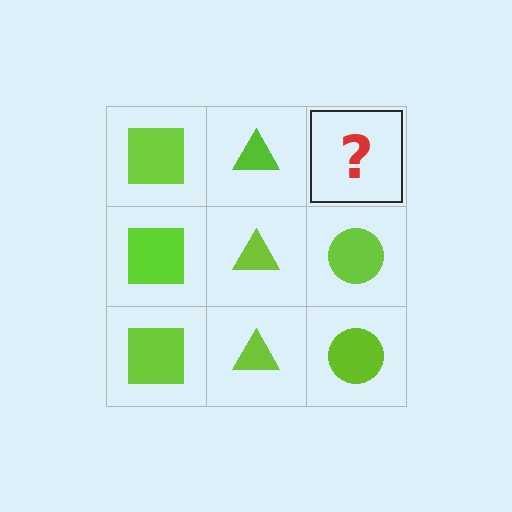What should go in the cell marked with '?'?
The missing cell should contain a lime circle.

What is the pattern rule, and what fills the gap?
The rule is that each column has a consistent shape. The gap should be filled with a lime circle.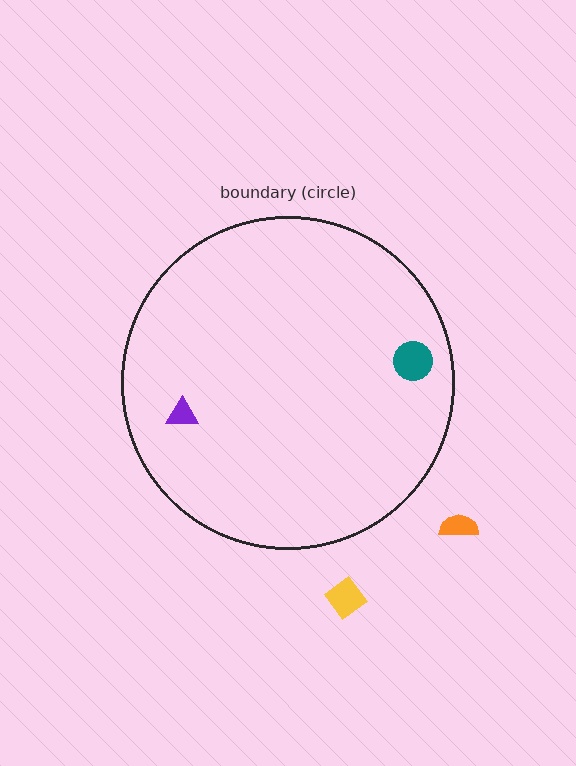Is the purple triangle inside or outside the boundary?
Inside.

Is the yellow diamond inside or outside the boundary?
Outside.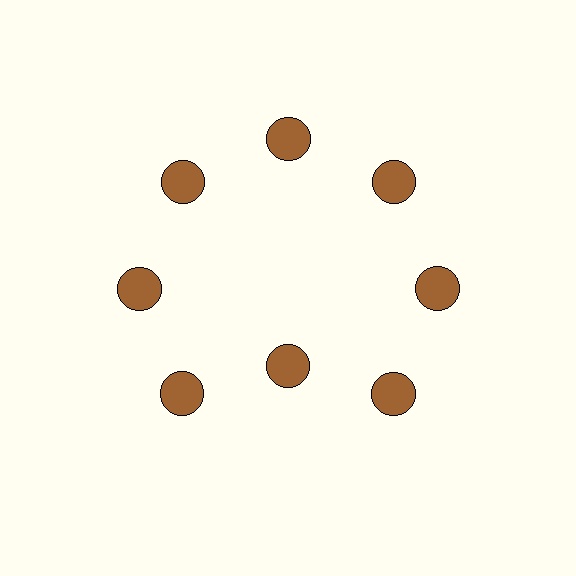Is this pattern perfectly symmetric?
No. The 8 brown circles are arranged in a ring, but one element near the 6 o'clock position is pulled inward toward the center, breaking the 8-fold rotational symmetry.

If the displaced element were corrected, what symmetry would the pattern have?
It would have 8-fold rotational symmetry — the pattern would map onto itself every 45 degrees.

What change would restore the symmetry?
The symmetry would be restored by moving it outward, back onto the ring so that all 8 circles sit at equal angles and equal distance from the center.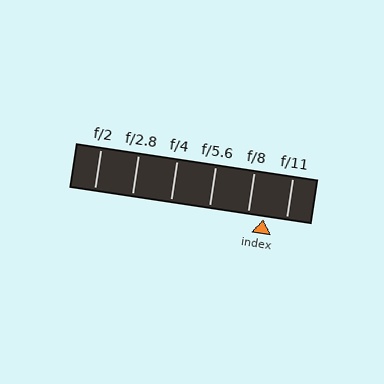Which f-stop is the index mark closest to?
The index mark is closest to f/8.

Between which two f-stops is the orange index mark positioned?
The index mark is between f/8 and f/11.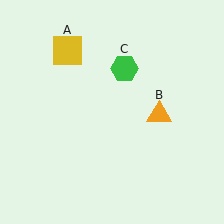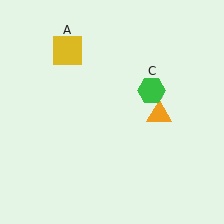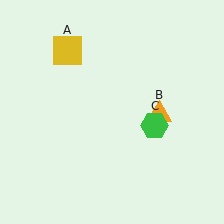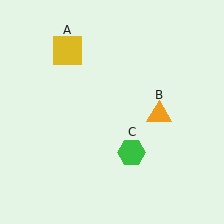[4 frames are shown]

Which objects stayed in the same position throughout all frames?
Yellow square (object A) and orange triangle (object B) remained stationary.